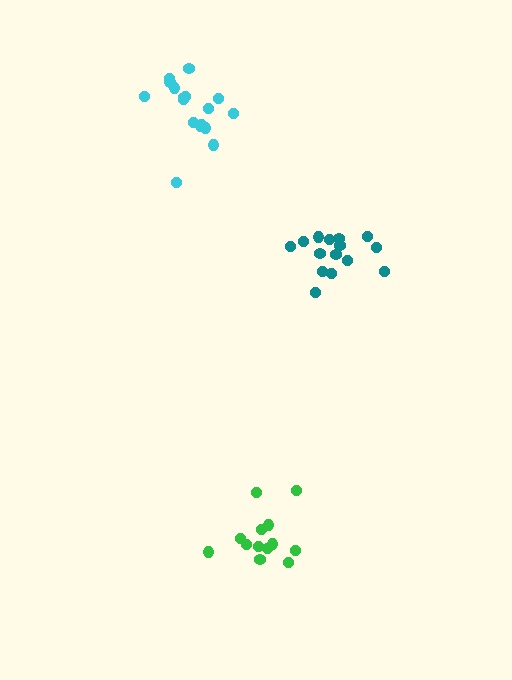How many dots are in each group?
Group 1: 13 dots, Group 2: 17 dots, Group 3: 15 dots (45 total).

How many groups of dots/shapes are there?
There are 3 groups.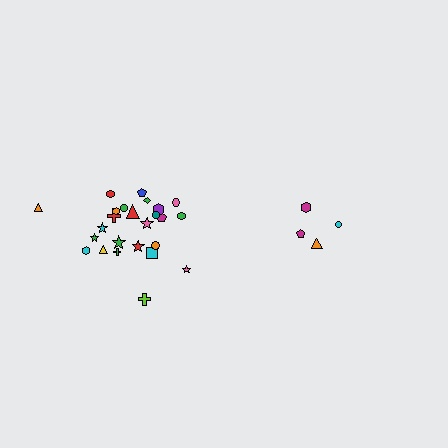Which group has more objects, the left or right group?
The left group.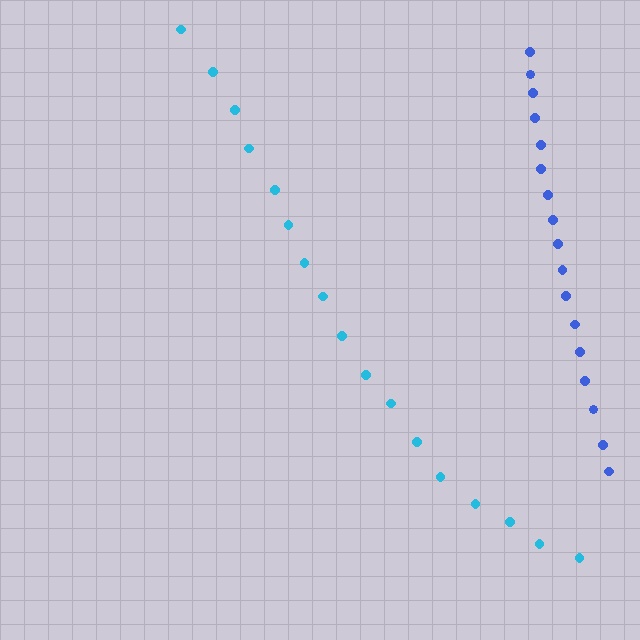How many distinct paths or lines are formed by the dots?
There are 2 distinct paths.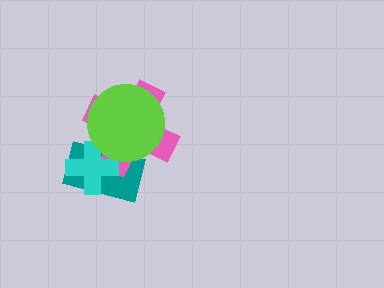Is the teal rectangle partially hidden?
Yes, it is partially covered by another shape.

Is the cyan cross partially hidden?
Yes, it is partially covered by another shape.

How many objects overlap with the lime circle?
3 objects overlap with the lime circle.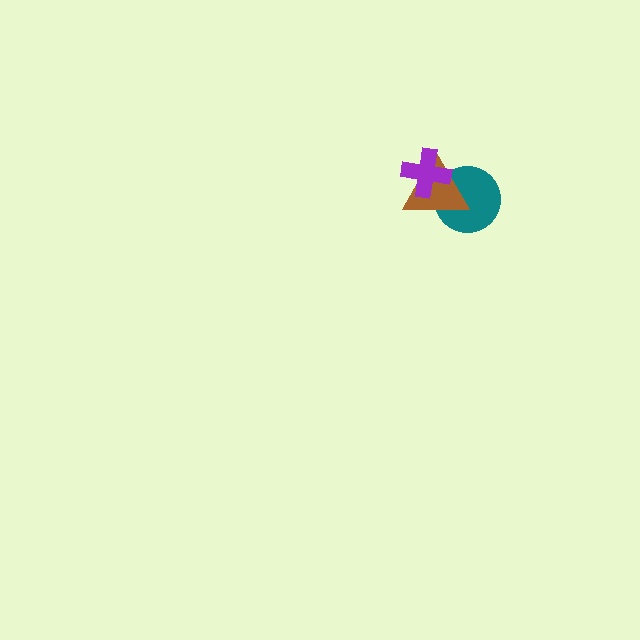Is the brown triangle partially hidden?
Yes, it is partially covered by another shape.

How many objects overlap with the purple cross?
2 objects overlap with the purple cross.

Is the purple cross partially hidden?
No, no other shape covers it.